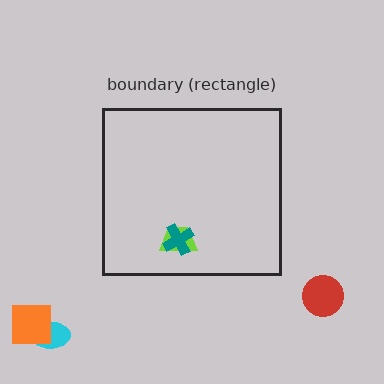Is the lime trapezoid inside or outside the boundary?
Inside.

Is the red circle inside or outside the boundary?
Outside.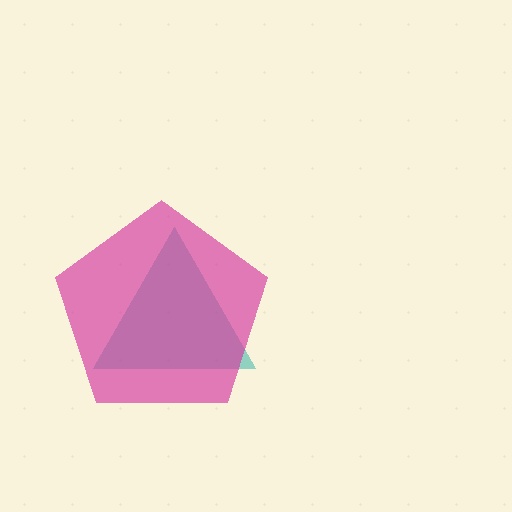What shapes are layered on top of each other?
The layered shapes are: a teal triangle, a magenta pentagon.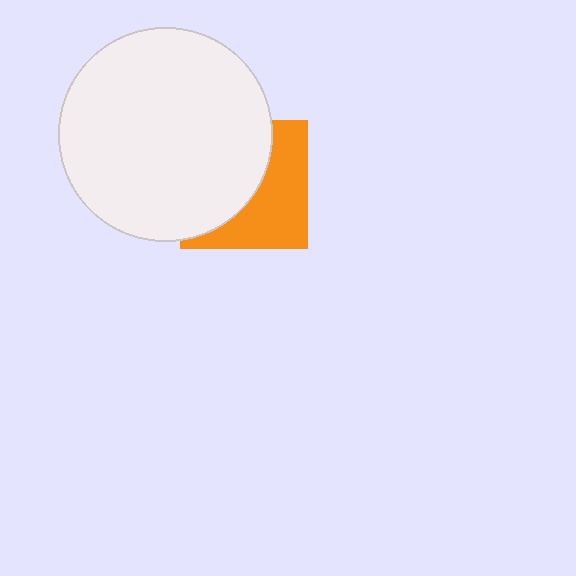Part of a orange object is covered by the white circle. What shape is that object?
It is a square.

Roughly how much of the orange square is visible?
About half of it is visible (roughly 46%).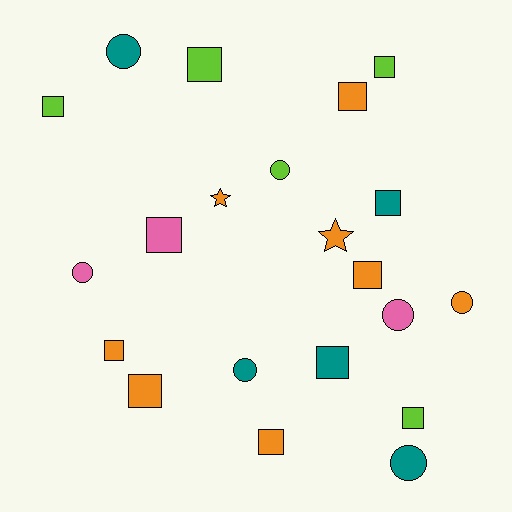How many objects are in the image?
There are 21 objects.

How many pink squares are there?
There is 1 pink square.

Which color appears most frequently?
Orange, with 8 objects.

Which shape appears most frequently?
Square, with 12 objects.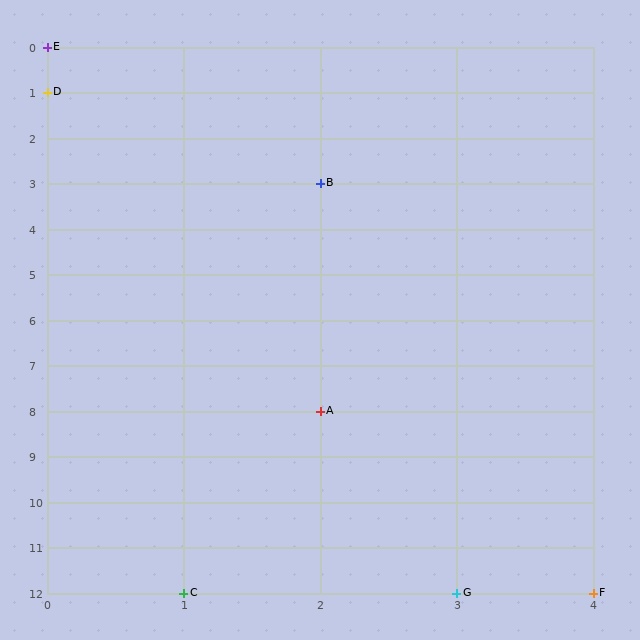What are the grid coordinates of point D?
Point D is at grid coordinates (0, 1).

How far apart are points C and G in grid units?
Points C and G are 2 columns apart.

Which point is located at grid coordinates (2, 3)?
Point B is at (2, 3).